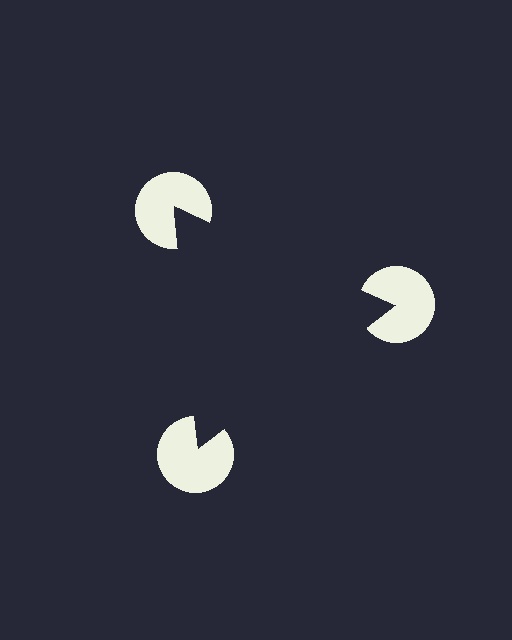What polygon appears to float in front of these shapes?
An illusory triangle — its edges are inferred from the aligned wedge cuts in the pac-man discs, not physically drawn.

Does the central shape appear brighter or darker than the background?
It typically appears slightly darker than the background, even though no actual brightness change is drawn.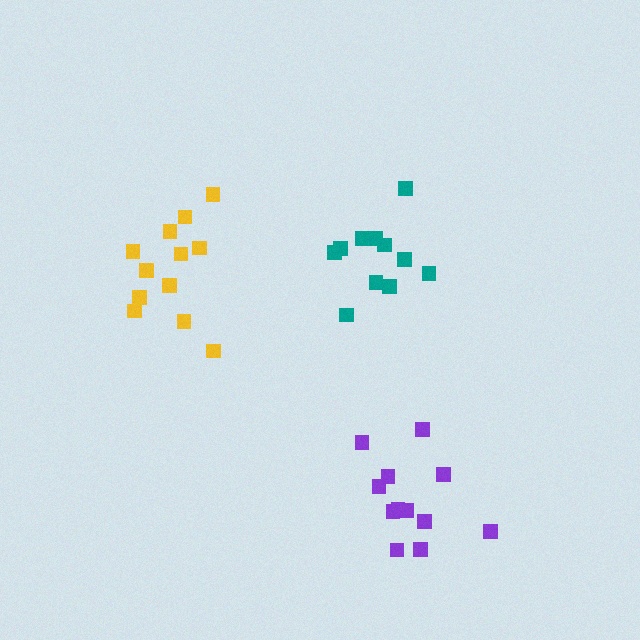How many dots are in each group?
Group 1: 11 dots, Group 2: 12 dots, Group 3: 12 dots (35 total).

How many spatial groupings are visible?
There are 3 spatial groupings.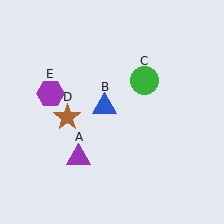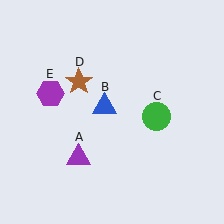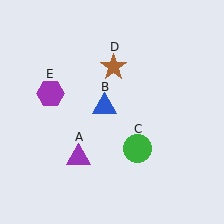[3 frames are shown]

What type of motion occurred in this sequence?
The green circle (object C), brown star (object D) rotated clockwise around the center of the scene.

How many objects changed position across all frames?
2 objects changed position: green circle (object C), brown star (object D).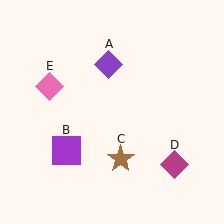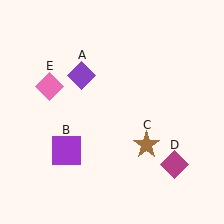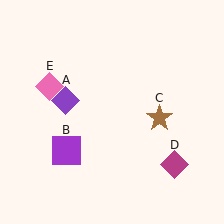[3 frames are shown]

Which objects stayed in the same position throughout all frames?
Purple square (object B) and magenta diamond (object D) and pink diamond (object E) remained stationary.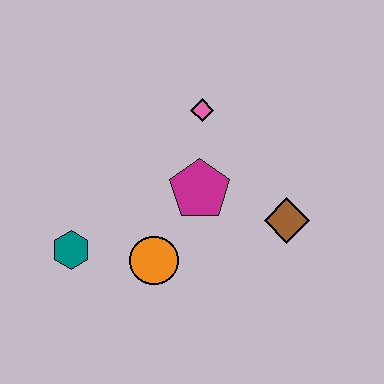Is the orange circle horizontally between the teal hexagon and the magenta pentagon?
Yes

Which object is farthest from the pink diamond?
The teal hexagon is farthest from the pink diamond.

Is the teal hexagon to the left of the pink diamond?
Yes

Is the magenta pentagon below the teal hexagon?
No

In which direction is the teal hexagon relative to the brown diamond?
The teal hexagon is to the left of the brown diamond.